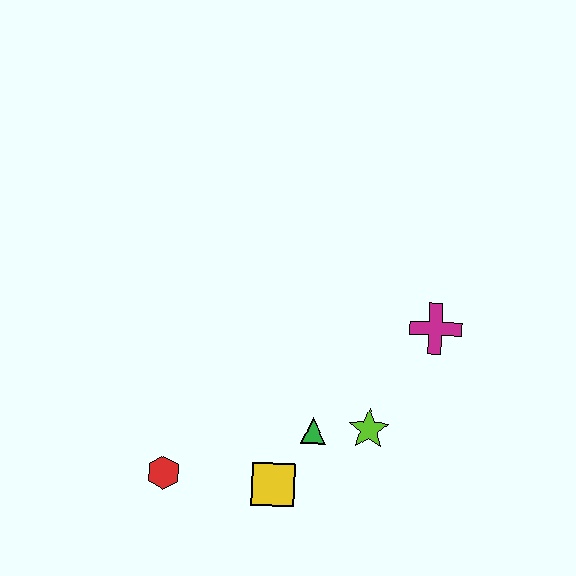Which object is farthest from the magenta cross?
The red hexagon is farthest from the magenta cross.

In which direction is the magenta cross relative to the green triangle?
The magenta cross is to the right of the green triangle.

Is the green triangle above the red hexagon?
Yes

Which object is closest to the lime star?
The green triangle is closest to the lime star.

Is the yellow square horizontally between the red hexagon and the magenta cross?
Yes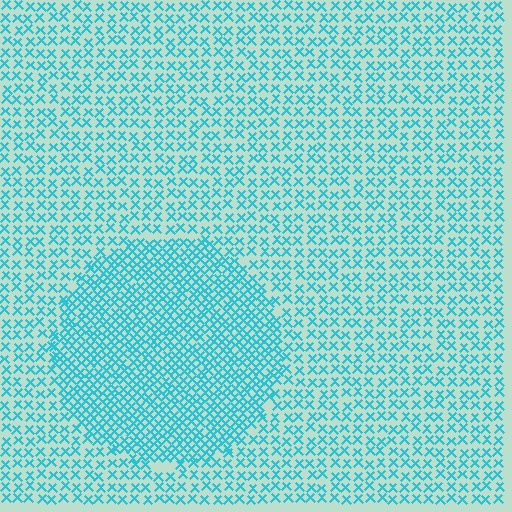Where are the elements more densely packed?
The elements are more densely packed inside the circle boundary.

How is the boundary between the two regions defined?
The boundary is defined by a change in element density (approximately 1.9x ratio). All elements are the same color, size, and shape.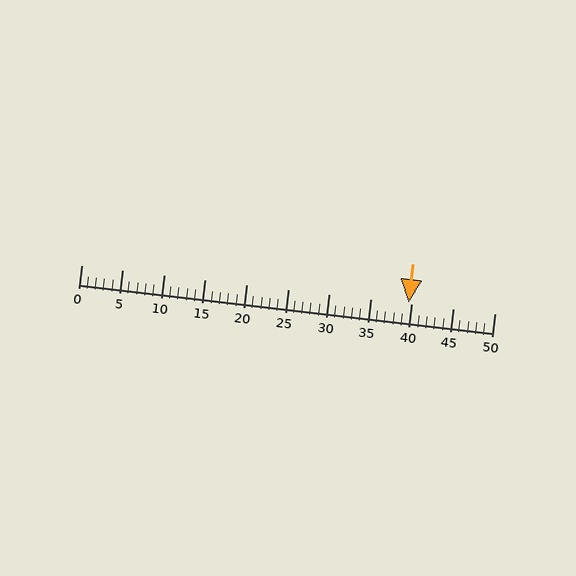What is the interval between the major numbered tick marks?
The major tick marks are spaced 5 units apart.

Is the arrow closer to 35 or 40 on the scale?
The arrow is closer to 40.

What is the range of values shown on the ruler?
The ruler shows values from 0 to 50.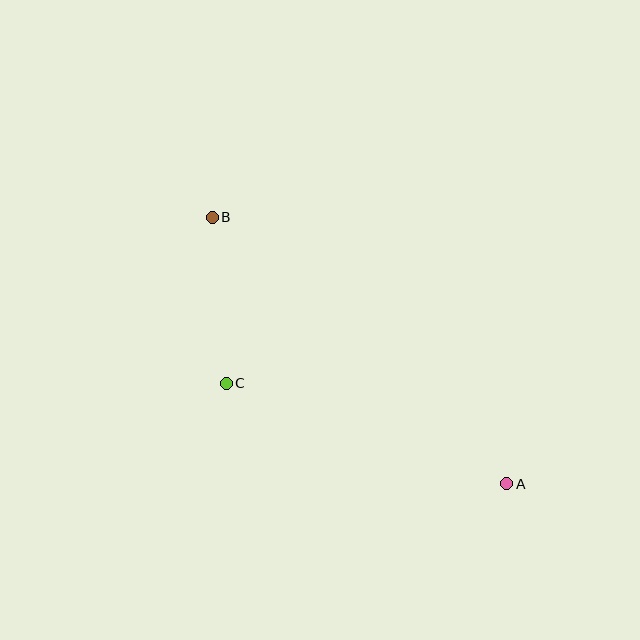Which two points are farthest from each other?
Points A and B are farthest from each other.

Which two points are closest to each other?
Points B and C are closest to each other.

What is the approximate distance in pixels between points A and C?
The distance between A and C is approximately 298 pixels.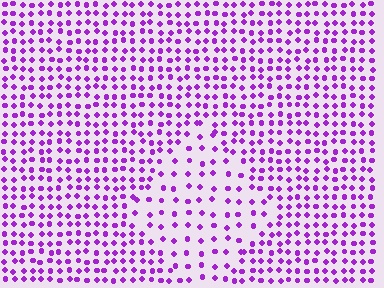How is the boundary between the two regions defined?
The boundary is defined by a change in element density (approximately 2.0x ratio). All elements are the same color, size, and shape.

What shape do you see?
I see a diamond.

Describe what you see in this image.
The image contains small purple elements arranged at two different densities. A diamond-shaped region is visible where the elements are less densely packed than the surrounding area.